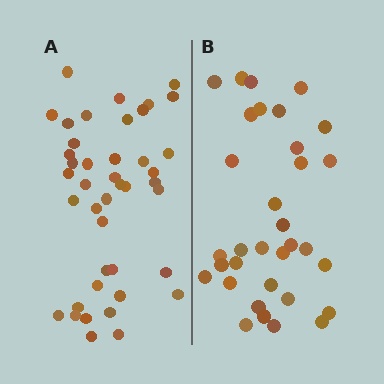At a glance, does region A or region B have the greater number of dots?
Region A (the left region) has more dots.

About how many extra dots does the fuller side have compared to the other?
Region A has roughly 8 or so more dots than region B.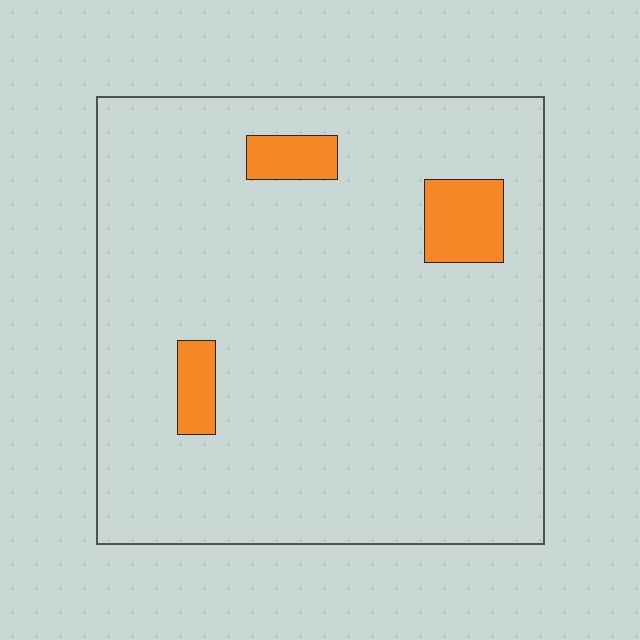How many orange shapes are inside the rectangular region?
3.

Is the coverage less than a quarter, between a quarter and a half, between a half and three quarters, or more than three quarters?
Less than a quarter.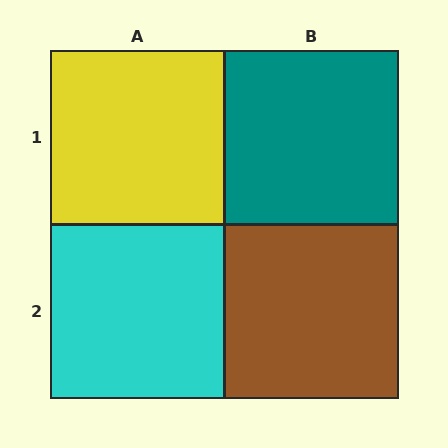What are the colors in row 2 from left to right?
Cyan, brown.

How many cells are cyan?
1 cell is cyan.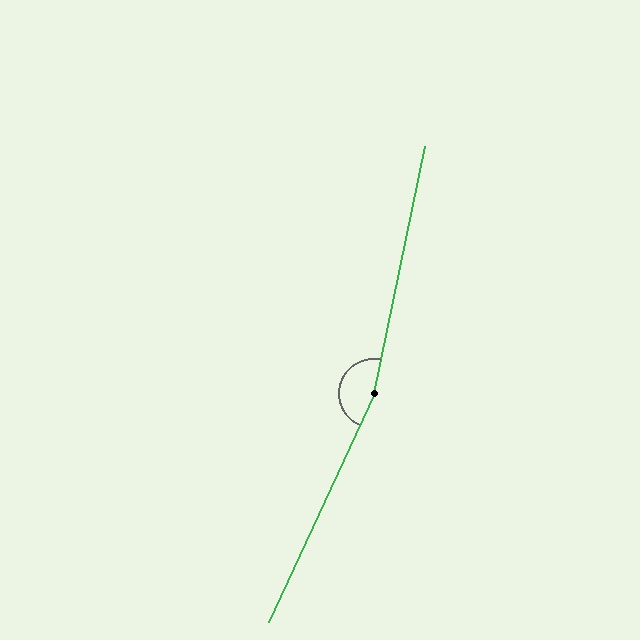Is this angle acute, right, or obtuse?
It is obtuse.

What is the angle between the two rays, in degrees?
Approximately 167 degrees.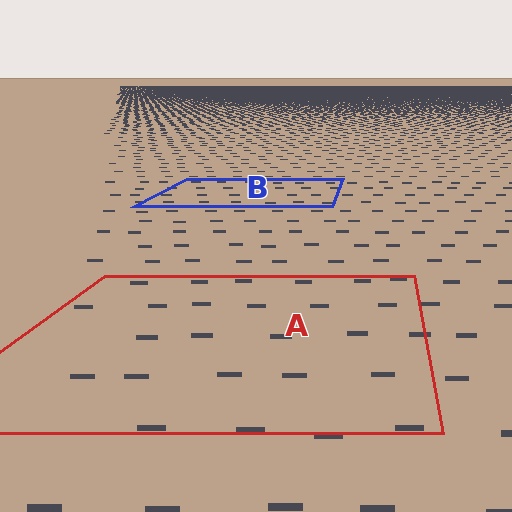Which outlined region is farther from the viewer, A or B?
Region B is farther from the viewer — the texture elements inside it appear smaller and more densely packed.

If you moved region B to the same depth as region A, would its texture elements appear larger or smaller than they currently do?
They would appear larger. At a closer depth, the same texture elements are projected at a bigger on-screen size.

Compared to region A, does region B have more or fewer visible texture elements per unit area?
Region B has more texture elements per unit area — they are packed more densely because it is farther away.